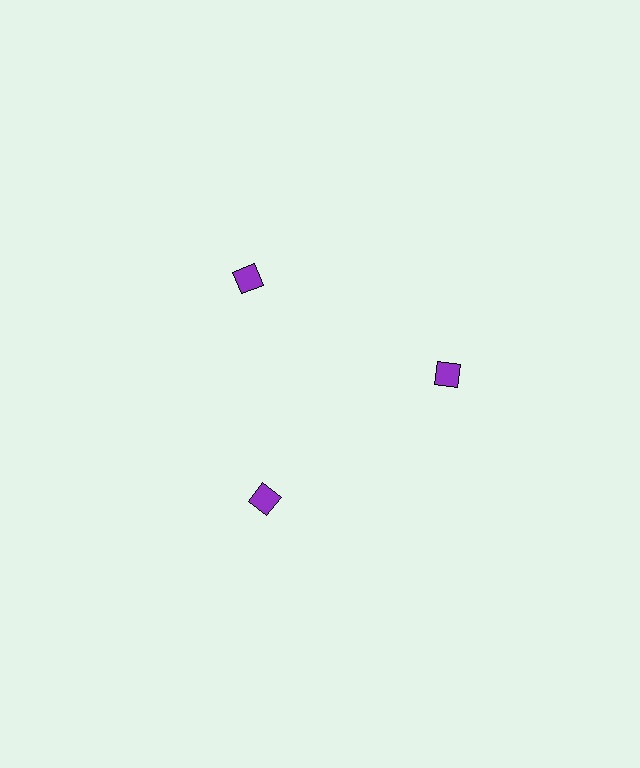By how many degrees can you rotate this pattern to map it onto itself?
The pattern maps onto itself every 120 degrees of rotation.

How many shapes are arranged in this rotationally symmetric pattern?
There are 3 shapes, arranged in 3 groups of 1.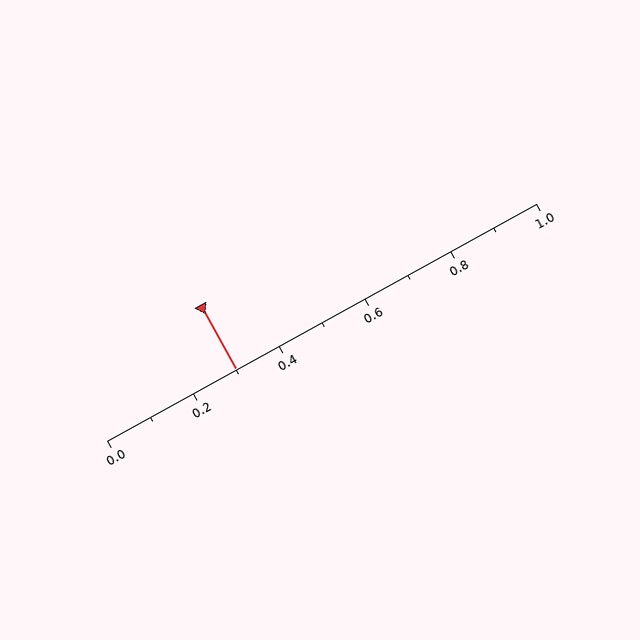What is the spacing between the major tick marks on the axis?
The major ticks are spaced 0.2 apart.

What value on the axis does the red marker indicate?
The marker indicates approximately 0.3.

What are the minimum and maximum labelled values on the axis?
The axis runs from 0.0 to 1.0.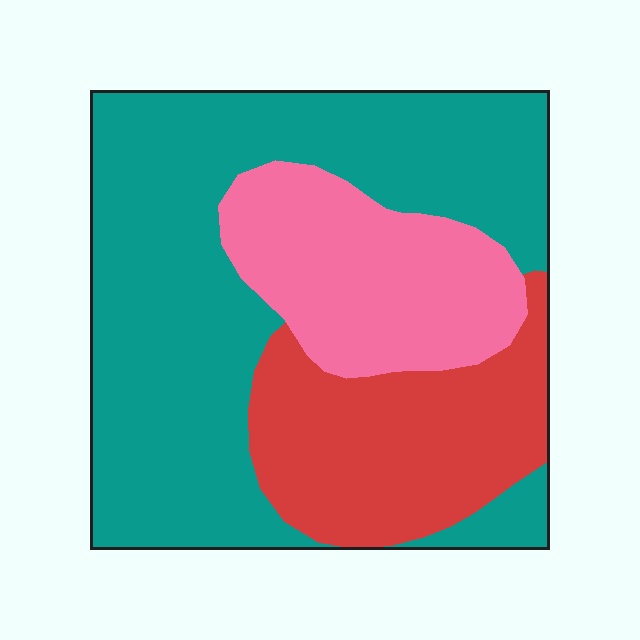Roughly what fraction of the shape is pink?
Pink covers around 20% of the shape.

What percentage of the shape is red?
Red covers roughly 25% of the shape.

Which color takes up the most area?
Teal, at roughly 55%.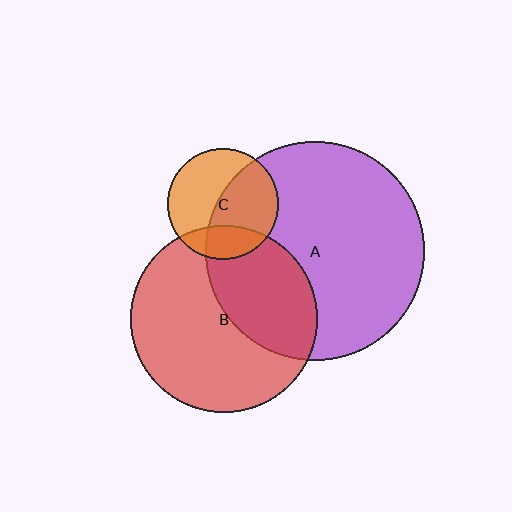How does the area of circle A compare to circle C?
Approximately 3.9 times.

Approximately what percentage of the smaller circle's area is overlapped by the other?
Approximately 40%.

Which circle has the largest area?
Circle A (purple).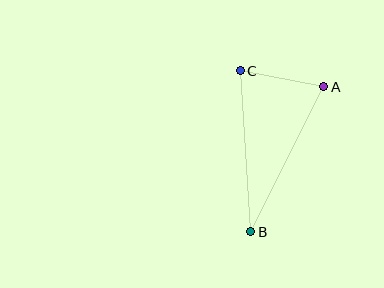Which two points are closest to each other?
Points A and C are closest to each other.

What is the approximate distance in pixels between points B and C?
The distance between B and C is approximately 161 pixels.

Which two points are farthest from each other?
Points A and B are farthest from each other.